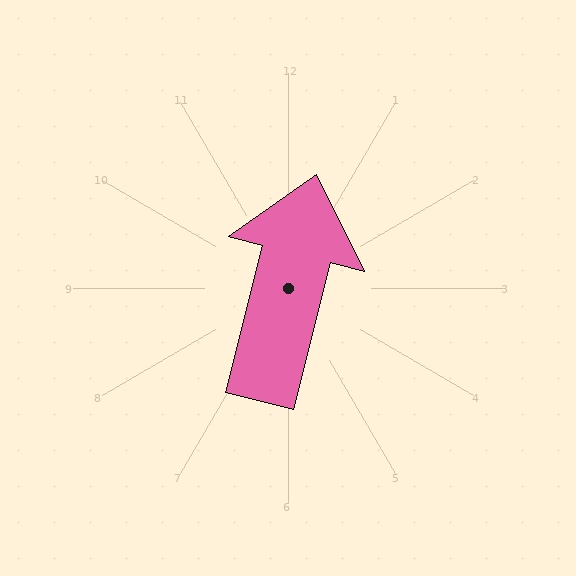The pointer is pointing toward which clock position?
Roughly 12 o'clock.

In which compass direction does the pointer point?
North.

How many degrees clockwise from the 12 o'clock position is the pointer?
Approximately 14 degrees.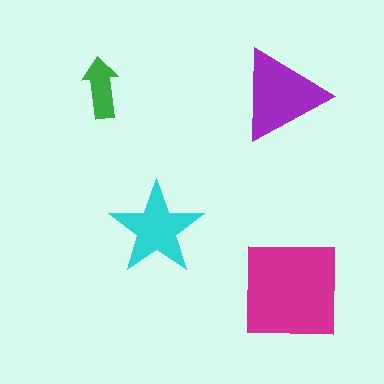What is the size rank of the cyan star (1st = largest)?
3rd.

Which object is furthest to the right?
The magenta square is rightmost.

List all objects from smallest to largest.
The green arrow, the cyan star, the purple triangle, the magenta square.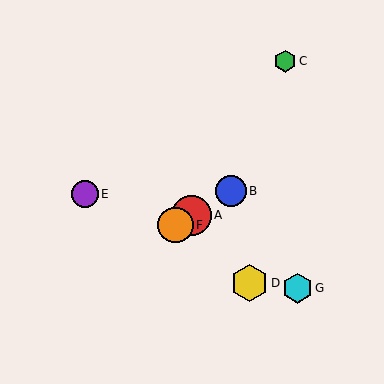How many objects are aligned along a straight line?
3 objects (A, B, F) are aligned along a straight line.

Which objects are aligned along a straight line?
Objects A, B, F are aligned along a straight line.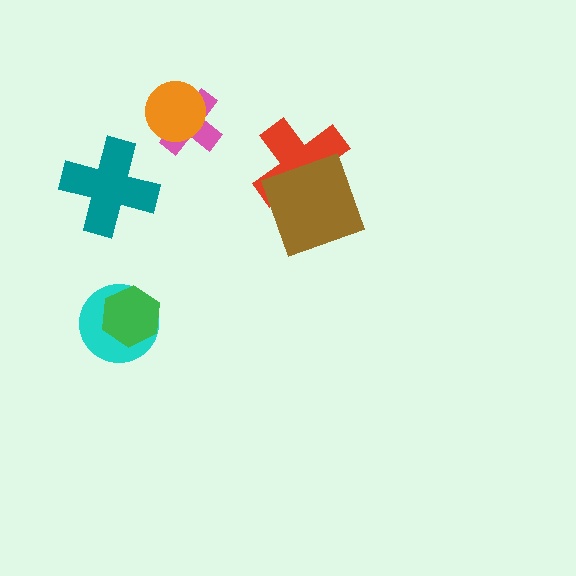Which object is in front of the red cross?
The brown square is in front of the red cross.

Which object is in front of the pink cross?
The orange circle is in front of the pink cross.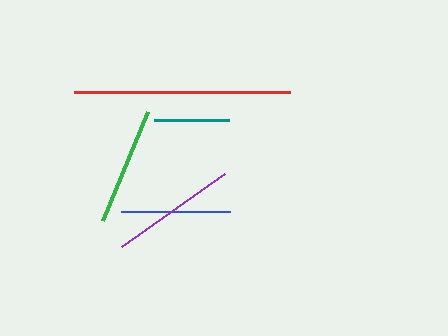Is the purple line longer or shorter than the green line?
The purple line is longer than the green line.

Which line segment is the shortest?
The teal line is the shortest at approximately 75 pixels.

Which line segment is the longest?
The red line is the longest at approximately 217 pixels.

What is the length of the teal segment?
The teal segment is approximately 75 pixels long.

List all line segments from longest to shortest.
From longest to shortest: red, purple, green, blue, teal.